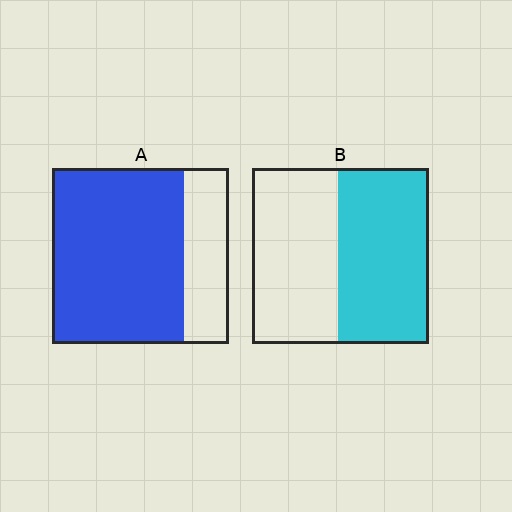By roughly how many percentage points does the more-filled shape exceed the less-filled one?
By roughly 25 percentage points (A over B).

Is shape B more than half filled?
Roughly half.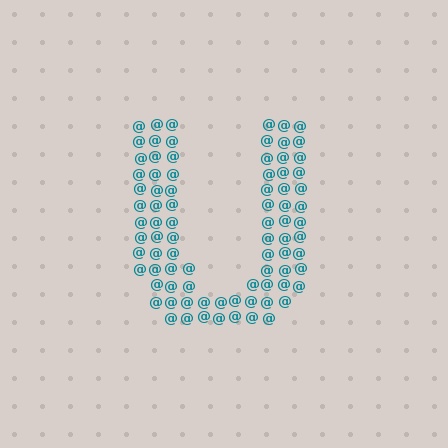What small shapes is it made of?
It is made of small at signs.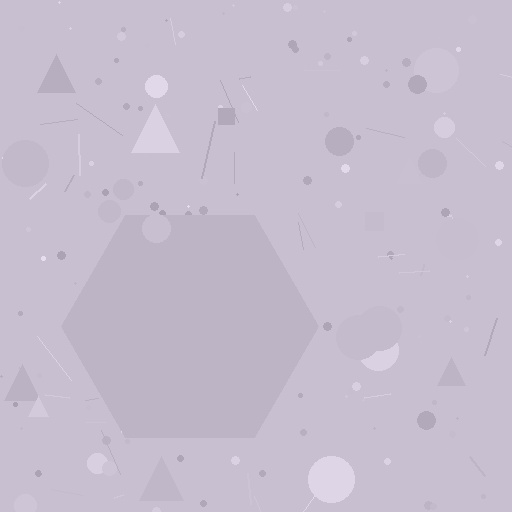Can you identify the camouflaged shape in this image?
The camouflaged shape is a hexagon.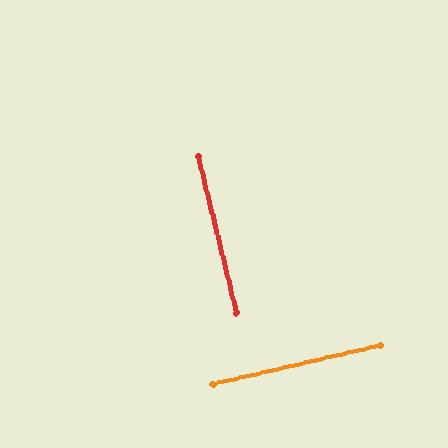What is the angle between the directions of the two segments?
Approximately 89 degrees.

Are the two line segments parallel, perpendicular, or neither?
Perpendicular — they meet at approximately 89°.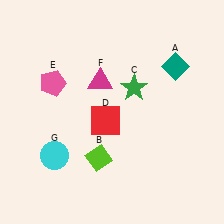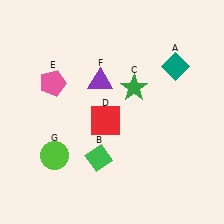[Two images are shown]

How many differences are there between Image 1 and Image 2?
There are 3 differences between the two images.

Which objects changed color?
B changed from lime to green. F changed from magenta to purple. G changed from cyan to lime.